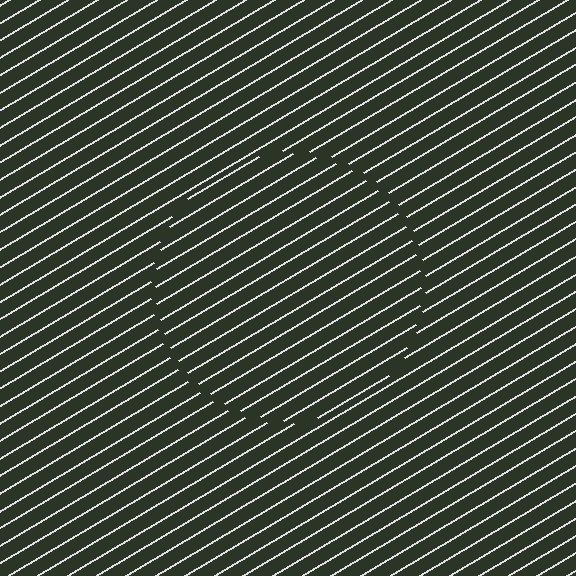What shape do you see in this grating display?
An illusory circle. The interior of the shape contains the same grating, shifted by half a period — the contour is defined by the phase discontinuity where line-ends from the inner and outer gratings abut.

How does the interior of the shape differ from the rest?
The interior of the shape contains the same grating, shifted by half a period — the contour is defined by the phase discontinuity where line-ends from the inner and outer gratings abut.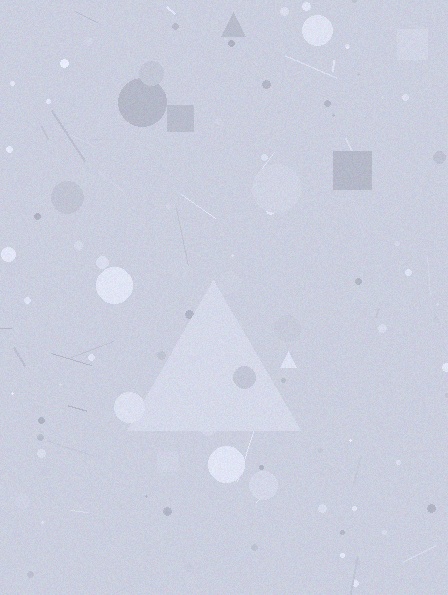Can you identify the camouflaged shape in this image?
The camouflaged shape is a triangle.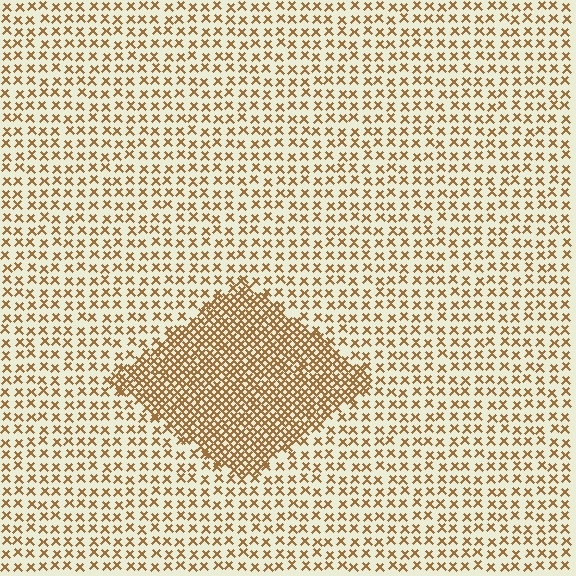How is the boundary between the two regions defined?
The boundary is defined by a change in element density (approximately 2.5x ratio). All elements are the same color, size, and shape.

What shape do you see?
I see a diamond.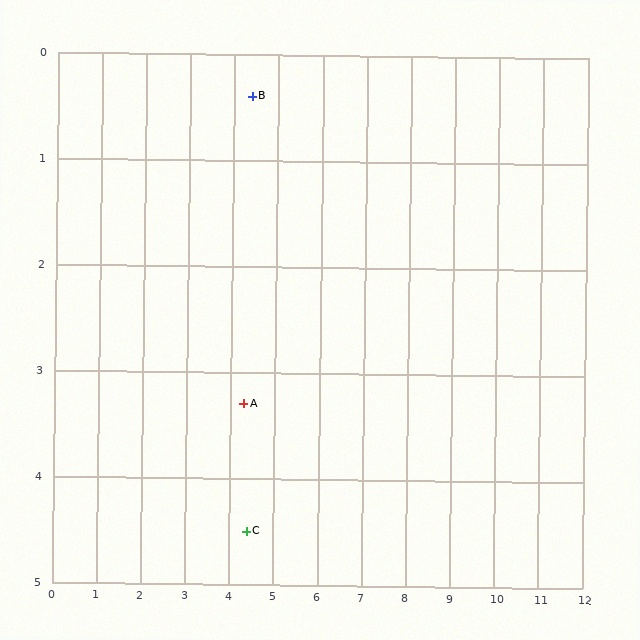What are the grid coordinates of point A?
Point A is at approximately (4.3, 3.3).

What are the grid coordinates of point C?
Point C is at approximately (4.4, 4.5).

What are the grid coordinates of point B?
Point B is at approximately (4.4, 0.4).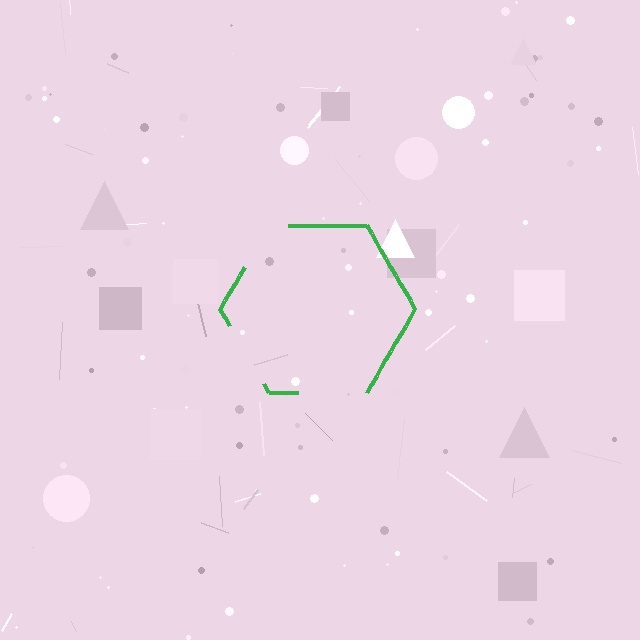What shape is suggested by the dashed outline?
The dashed outline suggests a hexagon.